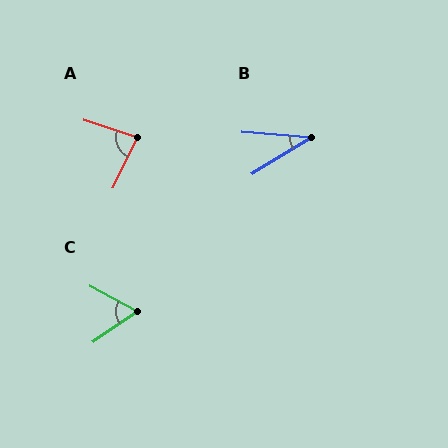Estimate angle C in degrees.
Approximately 62 degrees.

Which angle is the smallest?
B, at approximately 37 degrees.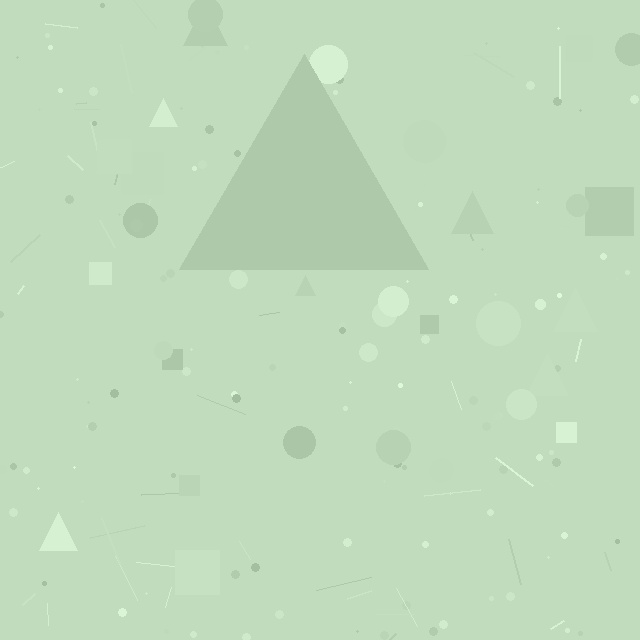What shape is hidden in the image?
A triangle is hidden in the image.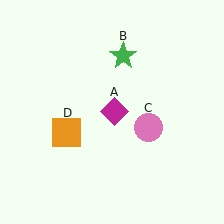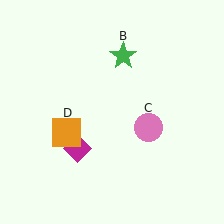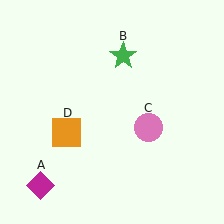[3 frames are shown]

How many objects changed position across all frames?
1 object changed position: magenta diamond (object A).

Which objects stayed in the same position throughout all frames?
Green star (object B) and pink circle (object C) and orange square (object D) remained stationary.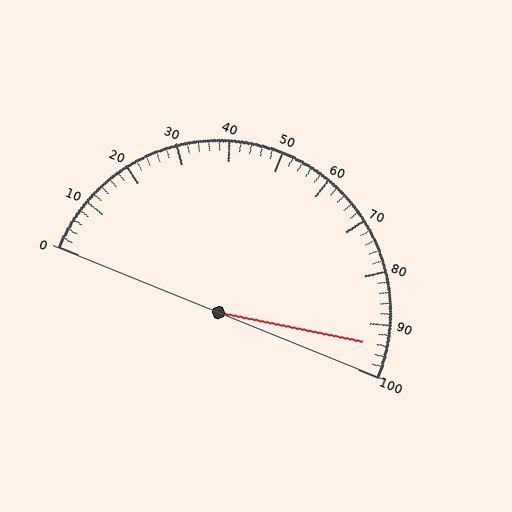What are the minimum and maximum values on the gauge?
The gauge ranges from 0 to 100.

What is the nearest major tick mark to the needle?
The nearest major tick mark is 90.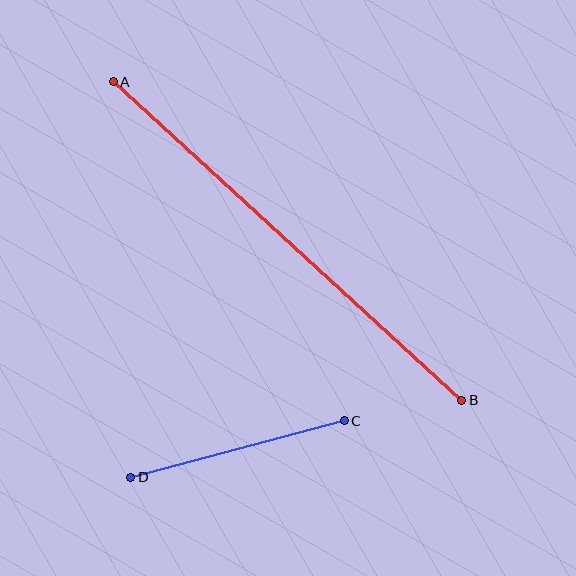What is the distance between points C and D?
The distance is approximately 221 pixels.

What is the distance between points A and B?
The distance is approximately 472 pixels.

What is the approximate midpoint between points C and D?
The midpoint is at approximately (238, 449) pixels.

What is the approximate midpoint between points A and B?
The midpoint is at approximately (287, 241) pixels.